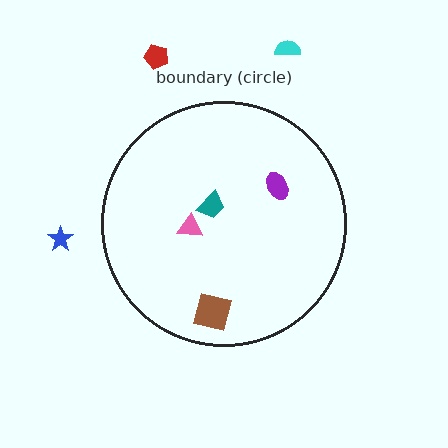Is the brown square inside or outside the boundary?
Inside.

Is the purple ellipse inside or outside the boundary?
Inside.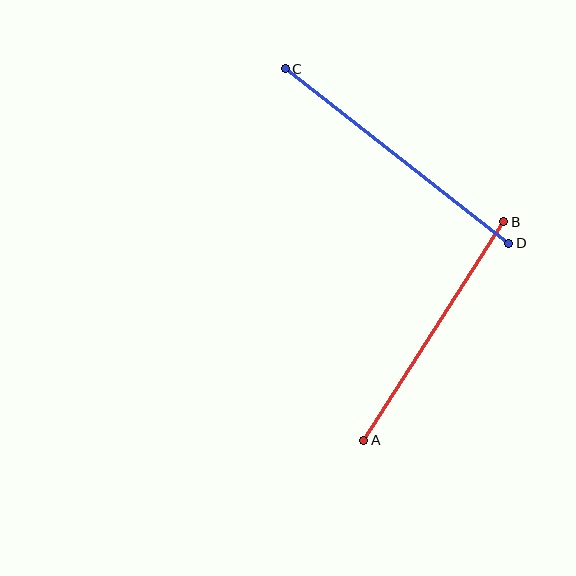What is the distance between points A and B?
The distance is approximately 259 pixels.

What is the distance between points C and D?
The distance is approximately 283 pixels.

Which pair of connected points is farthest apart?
Points C and D are farthest apart.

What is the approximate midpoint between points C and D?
The midpoint is at approximately (397, 156) pixels.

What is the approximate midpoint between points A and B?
The midpoint is at approximately (434, 331) pixels.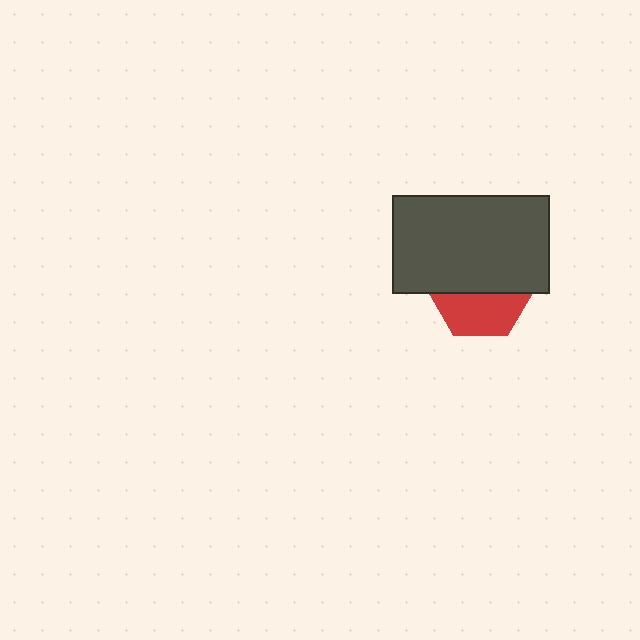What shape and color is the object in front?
The object in front is a dark gray rectangle.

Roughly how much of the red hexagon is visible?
A small part of it is visible (roughly 43%).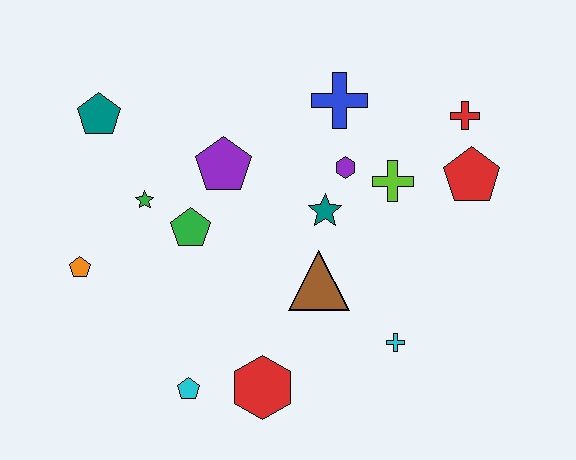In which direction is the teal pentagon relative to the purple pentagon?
The teal pentagon is to the left of the purple pentagon.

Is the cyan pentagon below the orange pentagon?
Yes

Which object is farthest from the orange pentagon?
The red cross is farthest from the orange pentagon.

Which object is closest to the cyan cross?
The brown triangle is closest to the cyan cross.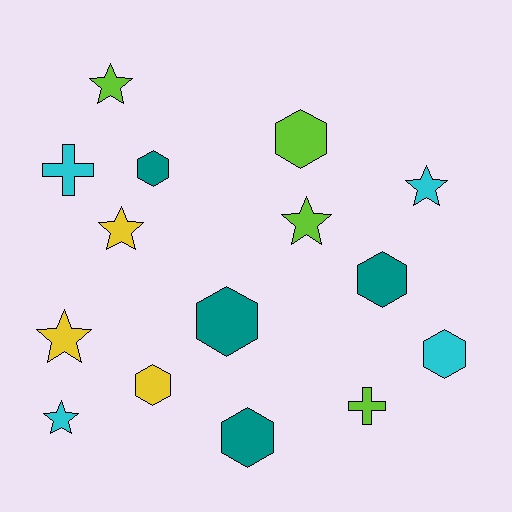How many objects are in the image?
There are 15 objects.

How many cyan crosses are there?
There is 1 cyan cross.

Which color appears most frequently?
Lime, with 4 objects.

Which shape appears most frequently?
Hexagon, with 7 objects.